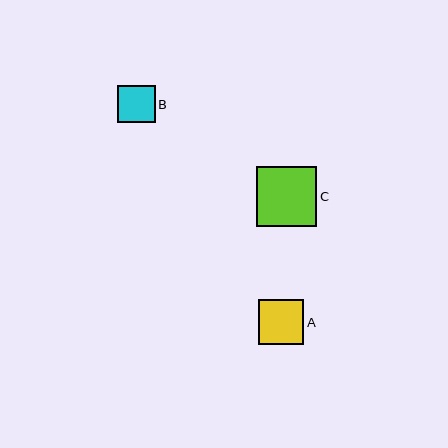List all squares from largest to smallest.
From largest to smallest: C, A, B.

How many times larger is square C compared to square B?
Square C is approximately 1.6 times the size of square B.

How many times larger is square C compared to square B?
Square C is approximately 1.6 times the size of square B.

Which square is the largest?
Square C is the largest with a size of approximately 60 pixels.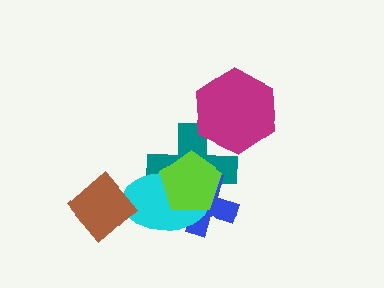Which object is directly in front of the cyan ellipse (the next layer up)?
The lime pentagon is directly in front of the cyan ellipse.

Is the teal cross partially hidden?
Yes, it is partially covered by another shape.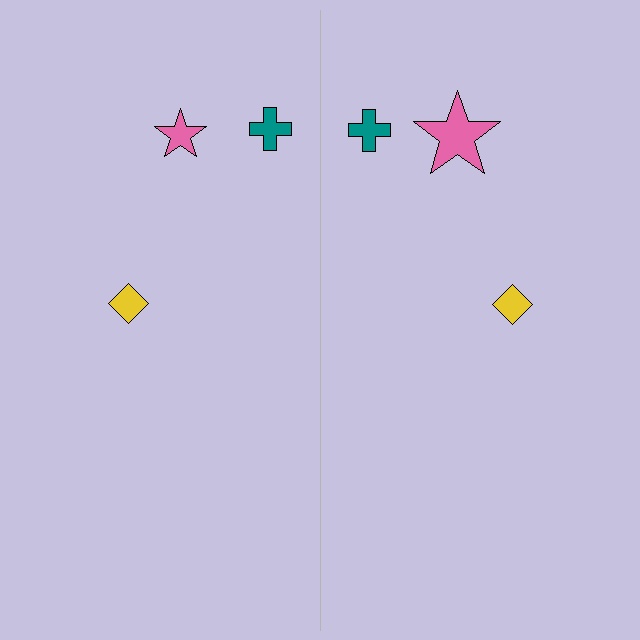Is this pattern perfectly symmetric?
No, the pattern is not perfectly symmetric. The pink star on the right side has a different size than its mirror counterpart.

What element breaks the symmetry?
The pink star on the right side has a different size than its mirror counterpart.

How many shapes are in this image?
There are 6 shapes in this image.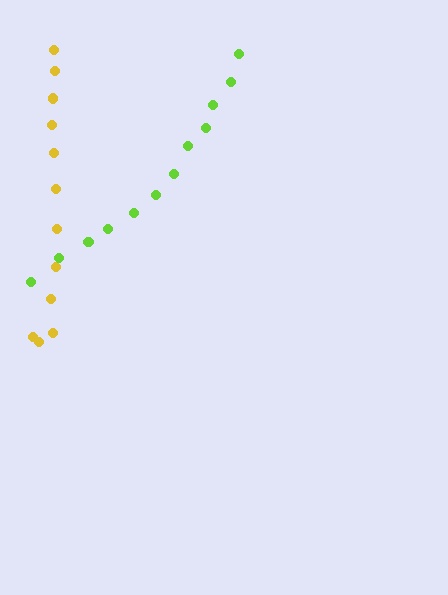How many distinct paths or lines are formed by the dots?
There are 2 distinct paths.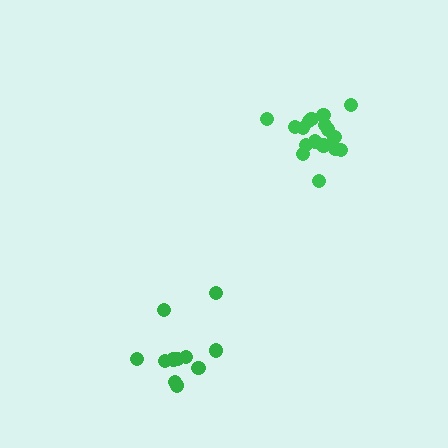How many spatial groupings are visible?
There are 2 spatial groupings.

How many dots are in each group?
Group 1: 11 dots, Group 2: 17 dots (28 total).